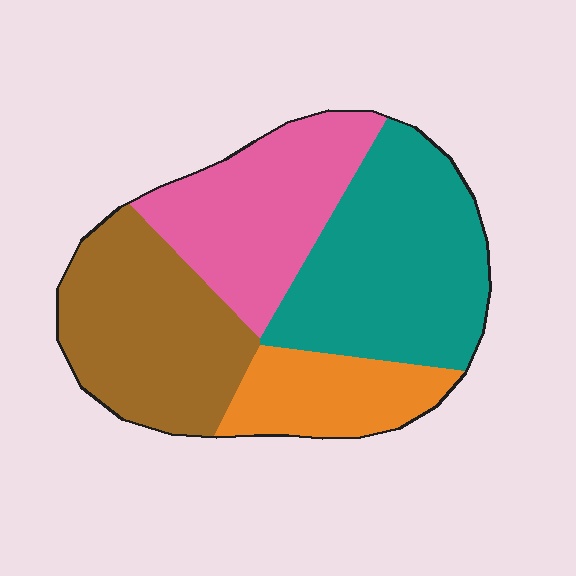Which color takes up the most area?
Teal, at roughly 35%.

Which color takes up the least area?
Orange, at roughly 15%.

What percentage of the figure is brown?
Brown takes up about one quarter (1/4) of the figure.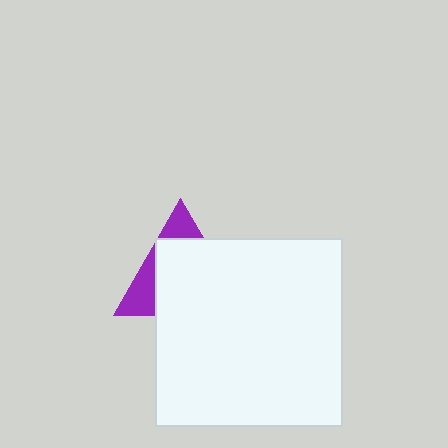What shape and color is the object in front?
The object in front is a white square.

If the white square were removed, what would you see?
You would see the complete purple triangle.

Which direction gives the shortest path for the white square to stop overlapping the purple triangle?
Moving down gives the shortest separation.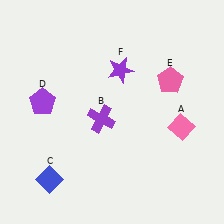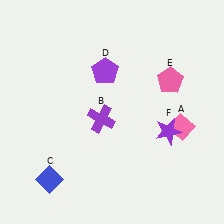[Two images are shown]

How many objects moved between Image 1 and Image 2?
2 objects moved between the two images.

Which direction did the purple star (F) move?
The purple star (F) moved down.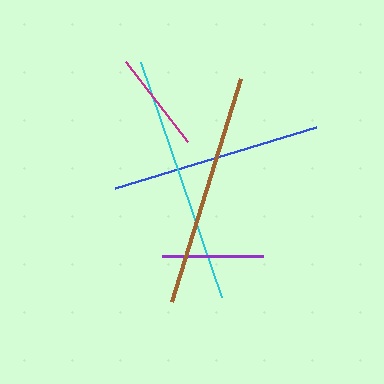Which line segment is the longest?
The cyan line is the longest at approximately 248 pixels.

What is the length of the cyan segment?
The cyan segment is approximately 248 pixels long.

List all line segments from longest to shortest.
From longest to shortest: cyan, brown, blue, magenta, purple.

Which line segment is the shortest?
The purple line is the shortest at approximately 101 pixels.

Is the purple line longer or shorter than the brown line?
The brown line is longer than the purple line.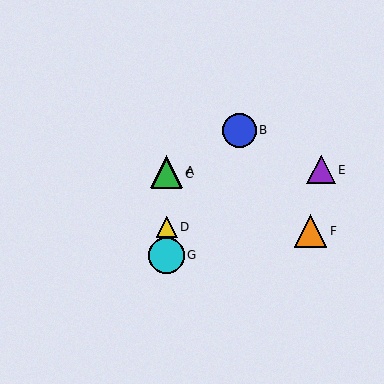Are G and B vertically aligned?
No, G is at x≈167 and B is at x≈240.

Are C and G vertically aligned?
Yes, both are at x≈167.